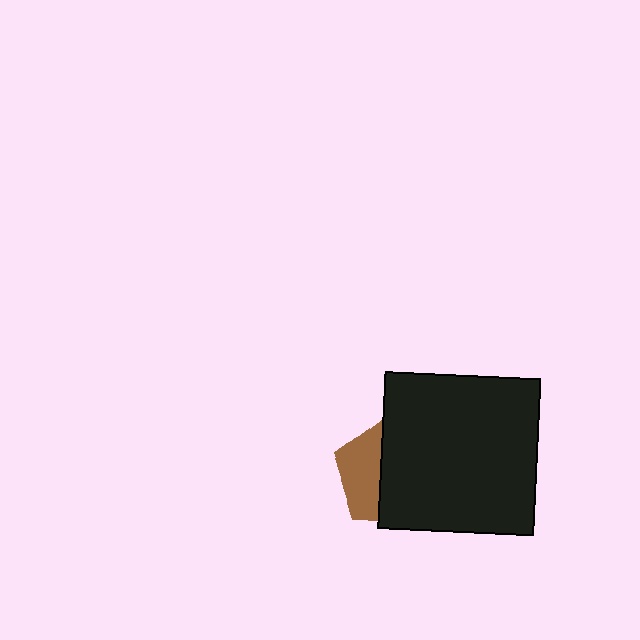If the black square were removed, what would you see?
You would see the complete brown pentagon.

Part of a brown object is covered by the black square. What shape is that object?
It is a pentagon.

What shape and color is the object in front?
The object in front is a black square.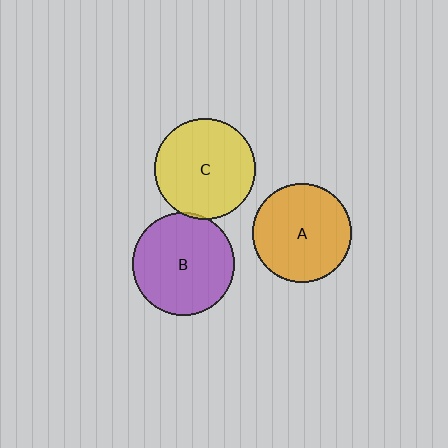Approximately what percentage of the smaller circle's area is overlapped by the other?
Approximately 5%.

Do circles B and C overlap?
Yes.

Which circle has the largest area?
Circle B (purple).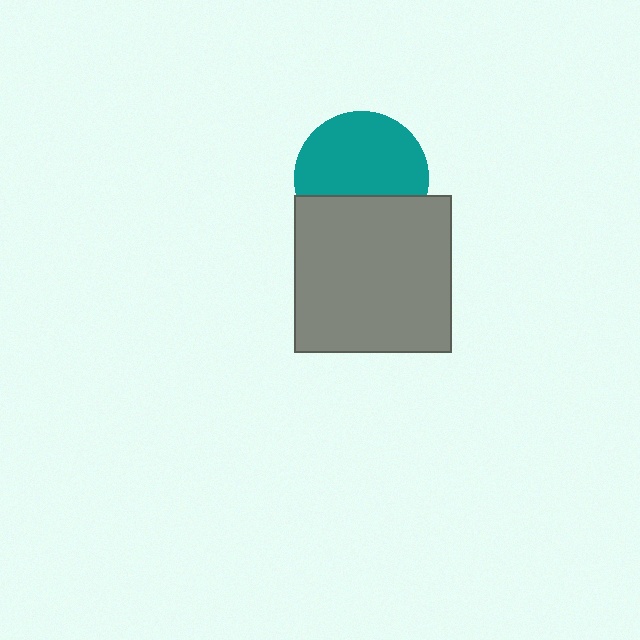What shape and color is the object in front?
The object in front is a gray square.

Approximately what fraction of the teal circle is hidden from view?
Roughly 34% of the teal circle is hidden behind the gray square.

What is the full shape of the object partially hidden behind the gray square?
The partially hidden object is a teal circle.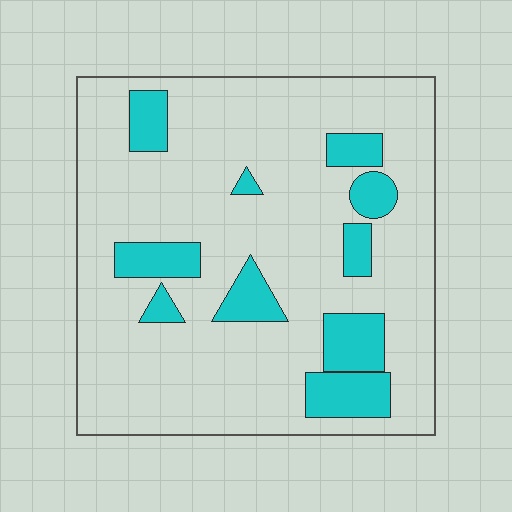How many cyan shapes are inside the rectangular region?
10.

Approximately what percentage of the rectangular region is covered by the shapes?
Approximately 20%.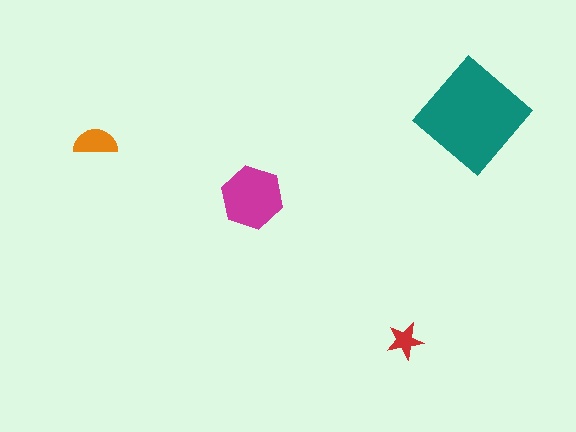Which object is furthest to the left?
The orange semicircle is leftmost.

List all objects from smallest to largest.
The red star, the orange semicircle, the magenta hexagon, the teal diamond.